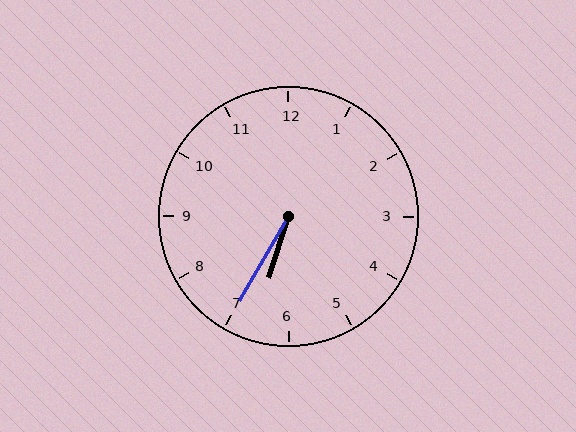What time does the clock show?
6:35.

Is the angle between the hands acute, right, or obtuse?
It is acute.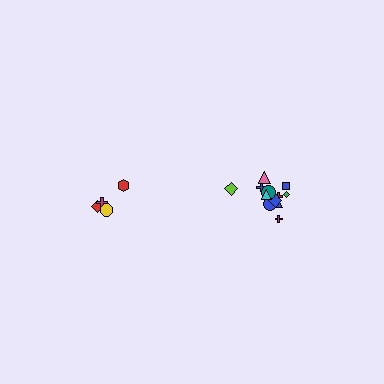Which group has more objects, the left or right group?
The right group.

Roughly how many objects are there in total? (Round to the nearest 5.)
Roughly 15 objects in total.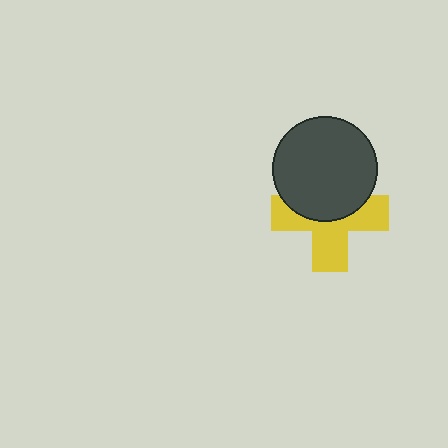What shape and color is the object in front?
The object in front is a dark gray circle.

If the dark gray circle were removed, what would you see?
You would see the complete yellow cross.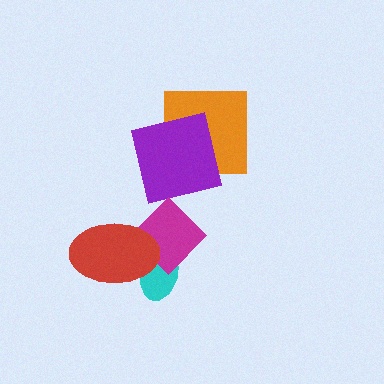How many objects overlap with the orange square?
1 object overlaps with the orange square.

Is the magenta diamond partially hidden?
Yes, it is partially covered by another shape.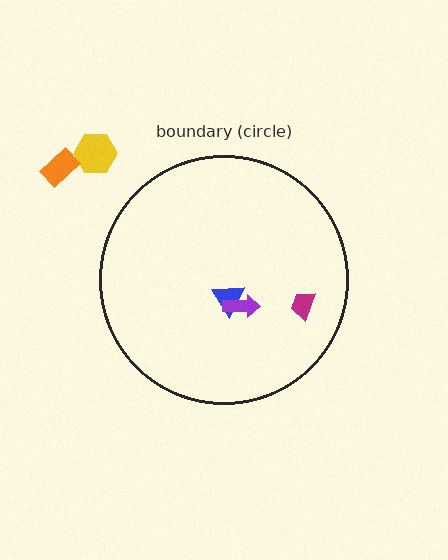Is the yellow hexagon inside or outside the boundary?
Outside.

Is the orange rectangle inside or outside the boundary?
Outside.